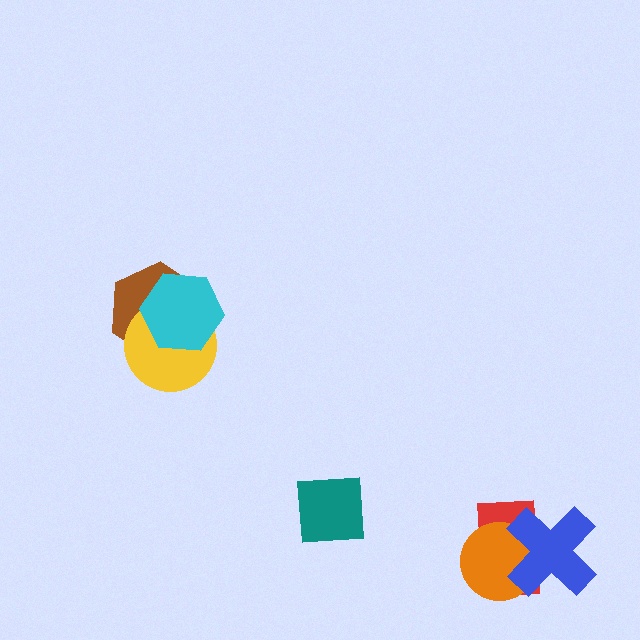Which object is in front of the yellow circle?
The cyan hexagon is in front of the yellow circle.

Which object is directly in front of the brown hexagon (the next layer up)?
The yellow circle is directly in front of the brown hexagon.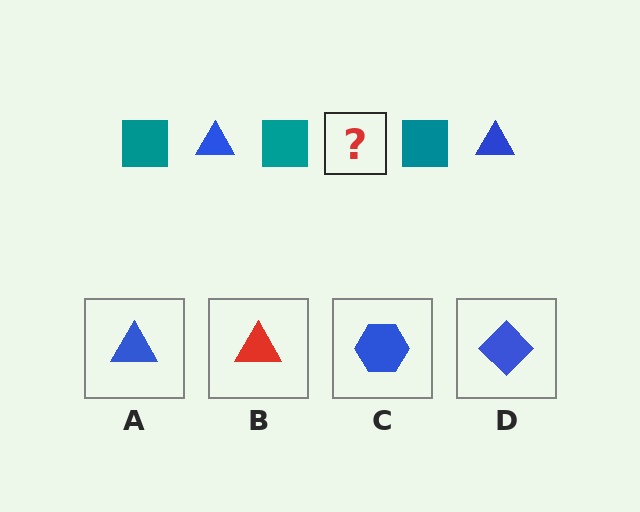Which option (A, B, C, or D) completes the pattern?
A.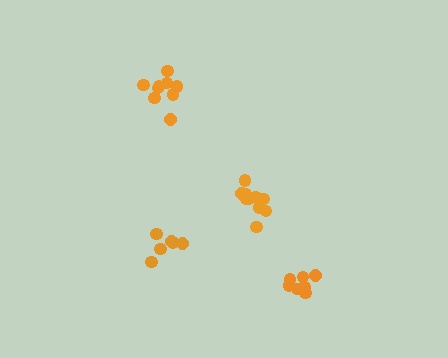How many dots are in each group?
Group 1: 10 dots, Group 2: 10 dots, Group 3: 6 dots, Group 4: 7 dots (33 total).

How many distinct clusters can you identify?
There are 4 distinct clusters.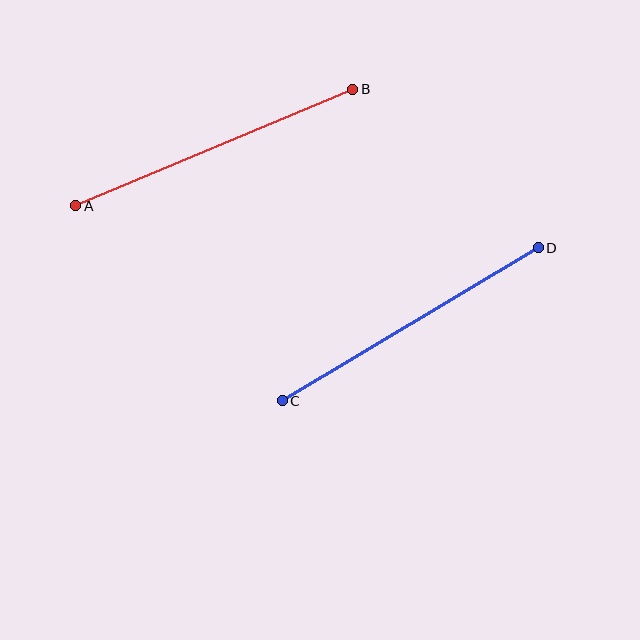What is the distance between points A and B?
The distance is approximately 300 pixels.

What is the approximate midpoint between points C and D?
The midpoint is at approximately (410, 324) pixels.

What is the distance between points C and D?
The distance is approximately 298 pixels.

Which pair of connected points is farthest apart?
Points A and B are farthest apart.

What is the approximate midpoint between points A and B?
The midpoint is at approximately (214, 148) pixels.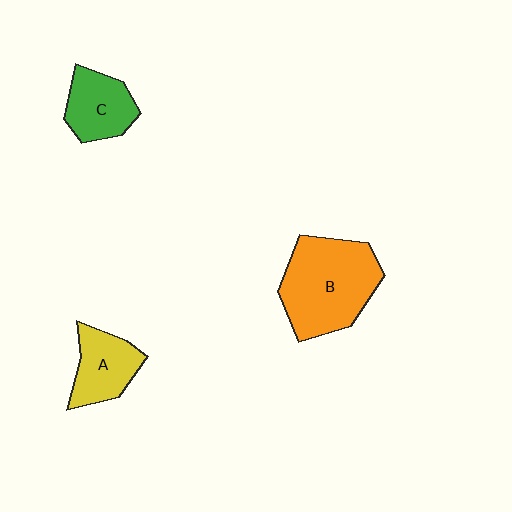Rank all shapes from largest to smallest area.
From largest to smallest: B (orange), A (yellow), C (green).